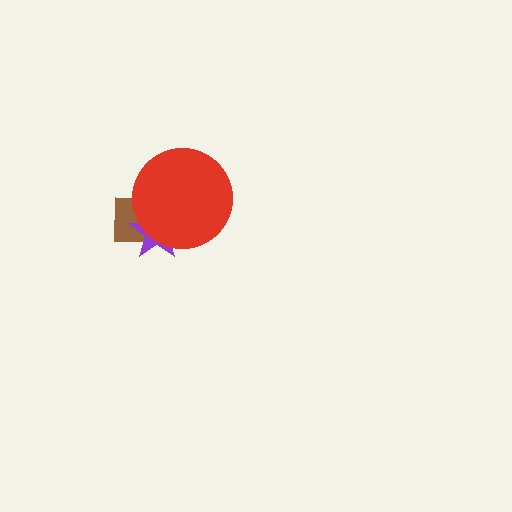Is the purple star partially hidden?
Yes, it is partially covered by another shape.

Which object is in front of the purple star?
The red circle is in front of the purple star.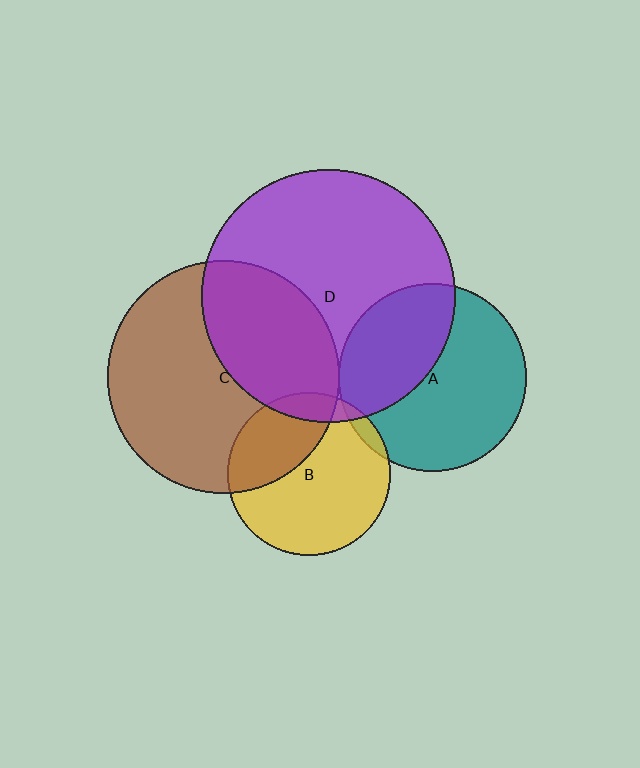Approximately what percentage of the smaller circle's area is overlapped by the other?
Approximately 40%.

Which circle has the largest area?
Circle D (purple).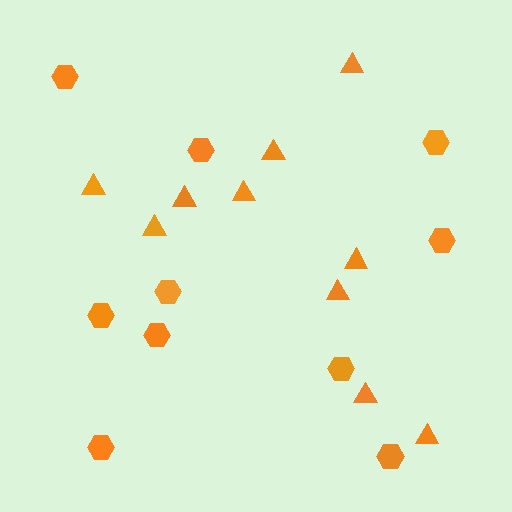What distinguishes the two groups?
There are 2 groups: one group of triangles (10) and one group of hexagons (10).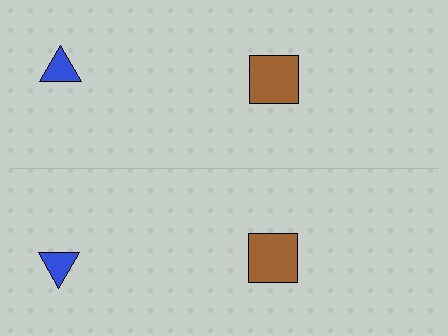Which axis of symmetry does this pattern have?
The pattern has a horizontal axis of symmetry running through the center of the image.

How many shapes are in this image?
There are 4 shapes in this image.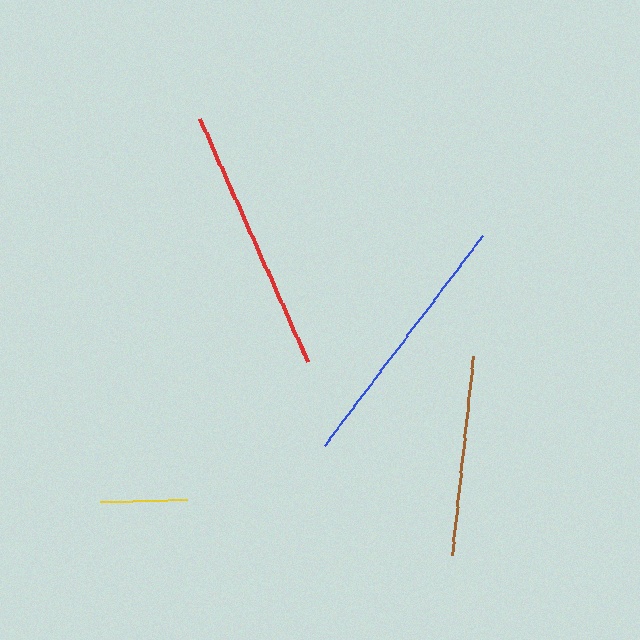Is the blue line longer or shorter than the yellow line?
The blue line is longer than the yellow line.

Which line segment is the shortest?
The yellow line is the shortest at approximately 87 pixels.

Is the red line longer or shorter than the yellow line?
The red line is longer than the yellow line.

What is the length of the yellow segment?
The yellow segment is approximately 87 pixels long.